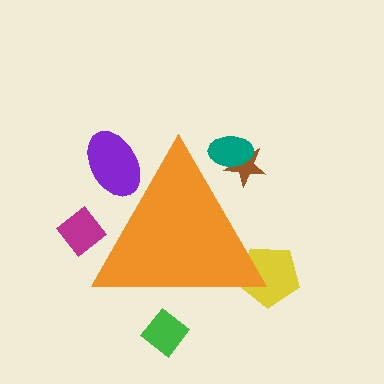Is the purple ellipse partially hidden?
Yes, the purple ellipse is partially hidden behind the orange triangle.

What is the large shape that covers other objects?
An orange triangle.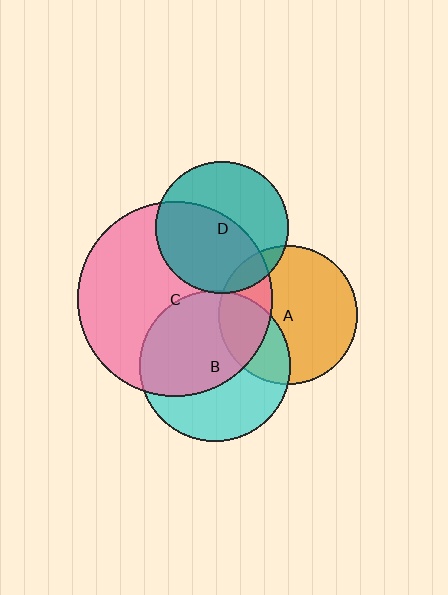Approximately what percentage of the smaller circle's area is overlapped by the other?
Approximately 5%.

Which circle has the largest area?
Circle C (pink).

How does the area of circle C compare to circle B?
Approximately 1.7 times.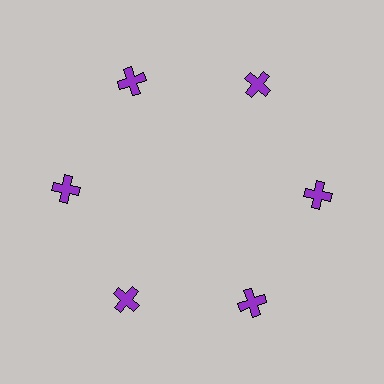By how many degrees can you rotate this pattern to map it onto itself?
The pattern maps onto itself every 60 degrees of rotation.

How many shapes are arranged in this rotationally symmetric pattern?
There are 6 shapes, arranged in 6 groups of 1.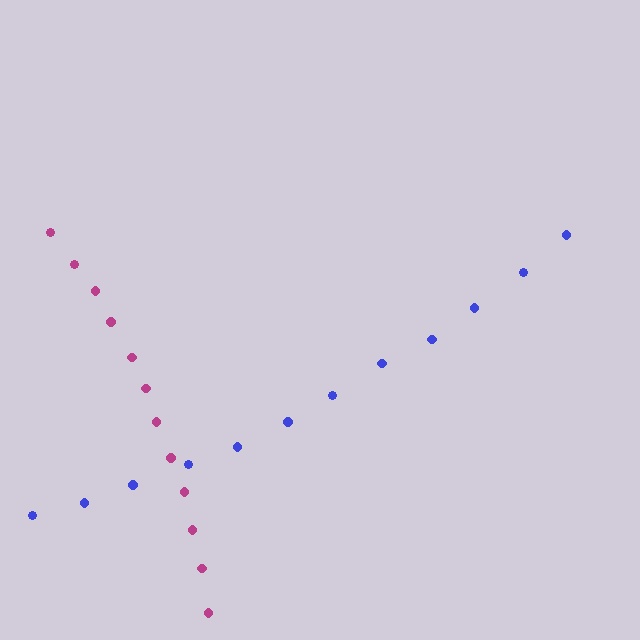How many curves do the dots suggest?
There are 2 distinct paths.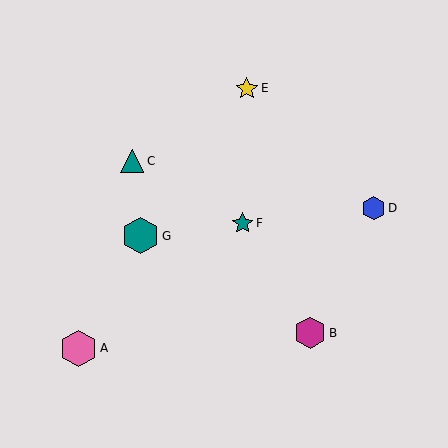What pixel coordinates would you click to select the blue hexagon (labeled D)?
Click at (373, 208) to select the blue hexagon D.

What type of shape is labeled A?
Shape A is a pink hexagon.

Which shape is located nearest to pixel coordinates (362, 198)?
The blue hexagon (labeled D) at (373, 208) is nearest to that location.